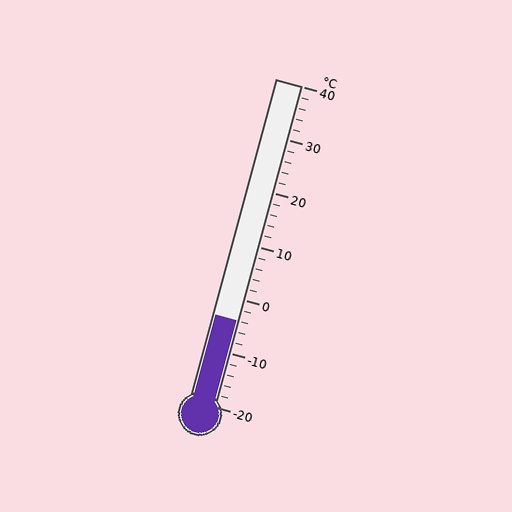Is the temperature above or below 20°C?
The temperature is below 20°C.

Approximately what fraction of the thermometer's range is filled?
The thermometer is filled to approximately 25% of its range.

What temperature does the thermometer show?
The thermometer shows approximately -4°C.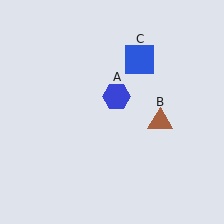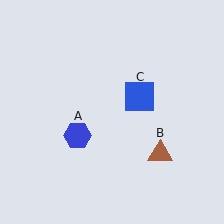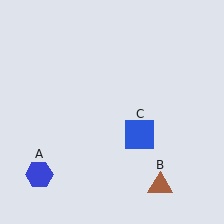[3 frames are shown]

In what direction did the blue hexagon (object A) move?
The blue hexagon (object A) moved down and to the left.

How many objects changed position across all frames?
3 objects changed position: blue hexagon (object A), brown triangle (object B), blue square (object C).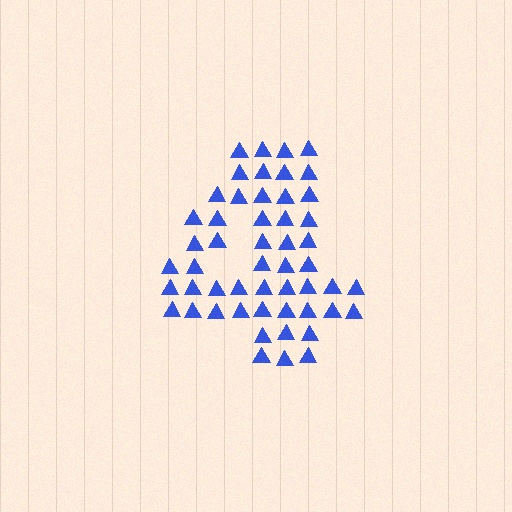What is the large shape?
The large shape is the digit 4.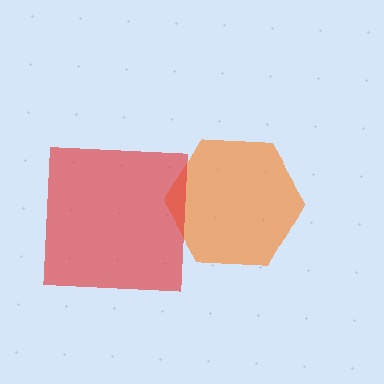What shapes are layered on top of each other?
The layered shapes are: an orange hexagon, a red square.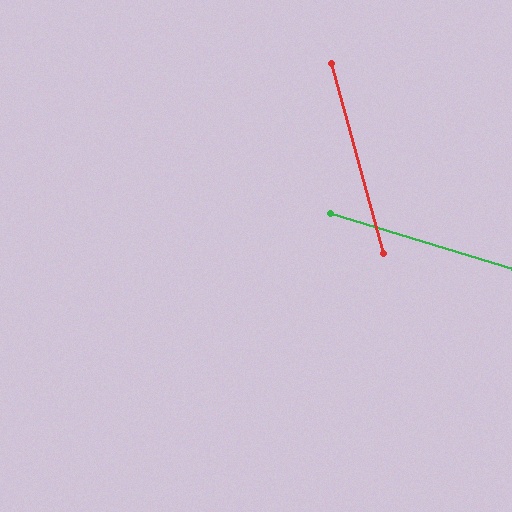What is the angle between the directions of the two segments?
Approximately 58 degrees.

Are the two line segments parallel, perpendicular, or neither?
Neither parallel nor perpendicular — they differ by about 58°.